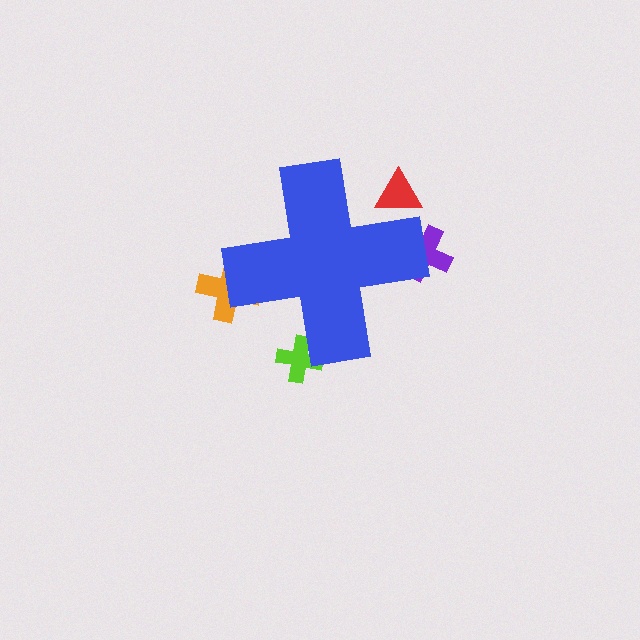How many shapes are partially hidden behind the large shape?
4 shapes are partially hidden.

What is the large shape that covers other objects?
A blue cross.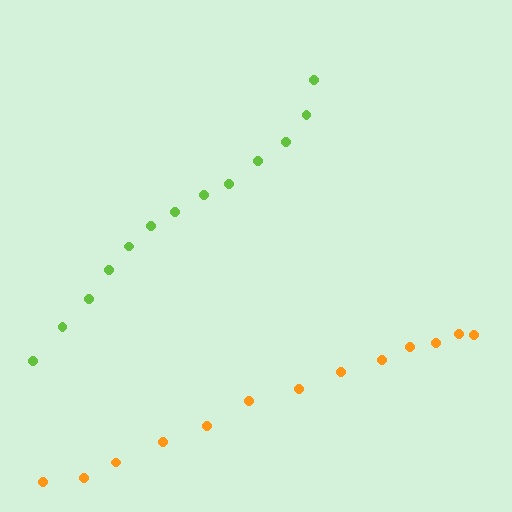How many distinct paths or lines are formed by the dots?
There are 2 distinct paths.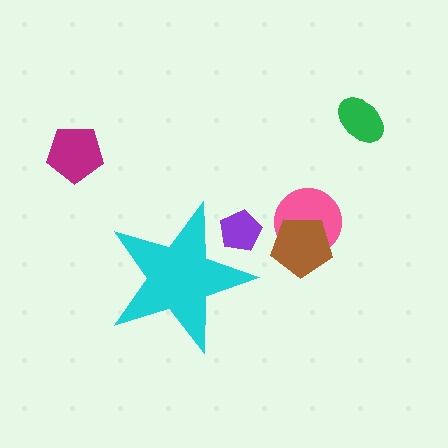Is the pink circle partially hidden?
No, the pink circle is fully visible.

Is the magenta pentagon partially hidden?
No, the magenta pentagon is fully visible.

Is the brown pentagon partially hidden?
No, the brown pentagon is fully visible.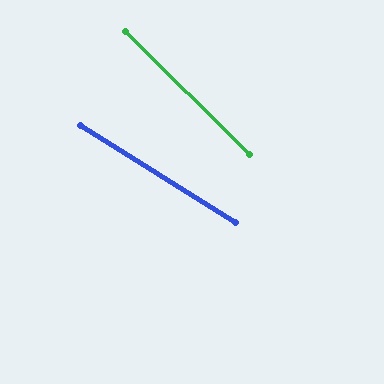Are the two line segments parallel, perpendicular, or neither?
Neither parallel nor perpendicular — they differ by about 13°.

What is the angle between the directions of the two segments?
Approximately 13 degrees.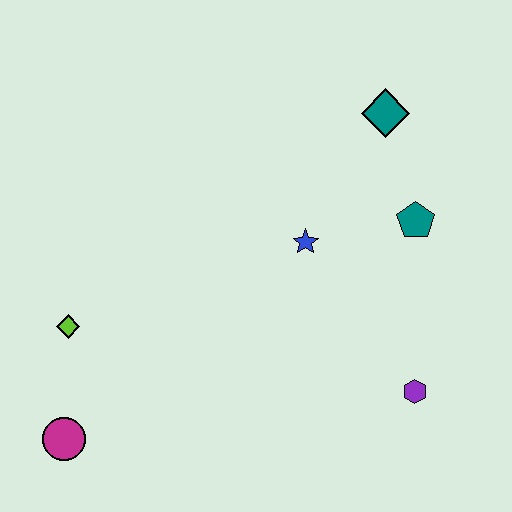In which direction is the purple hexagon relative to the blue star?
The purple hexagon is below the blue star.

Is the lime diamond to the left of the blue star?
Yes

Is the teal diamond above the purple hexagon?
Yes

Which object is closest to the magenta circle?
The lime diamond is closest to the magenta circle.